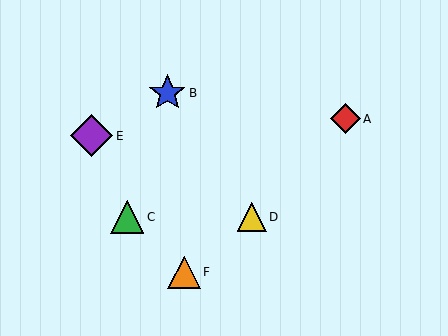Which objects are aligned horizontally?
Objects C, D are aligned horizontally.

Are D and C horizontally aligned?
Yes, both are at y≈217.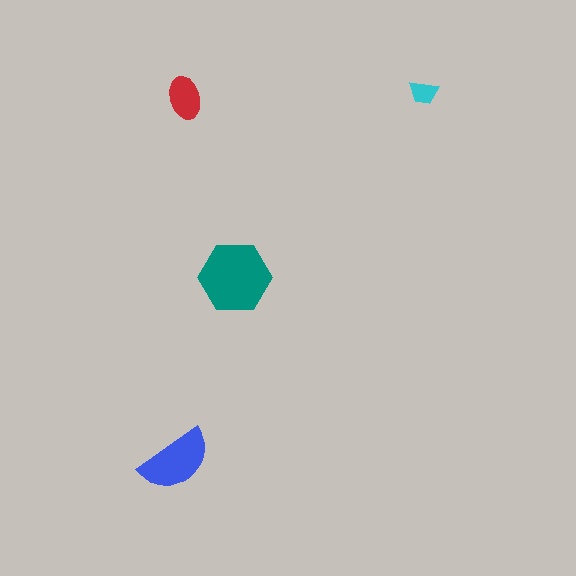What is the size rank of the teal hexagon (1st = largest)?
1st.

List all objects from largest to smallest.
The teal hexagon, the blue semicircle, the red ellipse, the cyan trapezoid.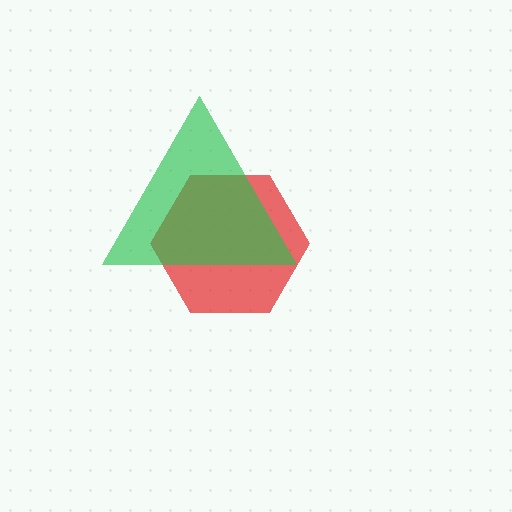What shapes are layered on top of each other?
The layered shapes are: a red hexagon, a green triangle.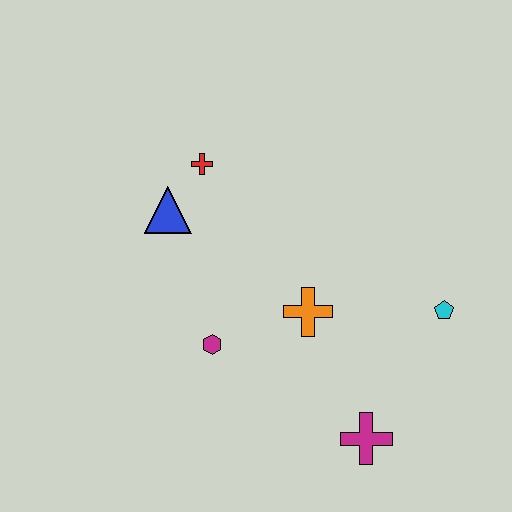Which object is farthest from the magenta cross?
The red cross is farthest from the magenta cross.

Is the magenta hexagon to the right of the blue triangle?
Yes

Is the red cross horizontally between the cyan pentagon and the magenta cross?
No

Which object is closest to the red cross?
The blue triangle is closest to the red cross.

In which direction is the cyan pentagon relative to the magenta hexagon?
The cyan pentagon is to the right of the magenta hexagon.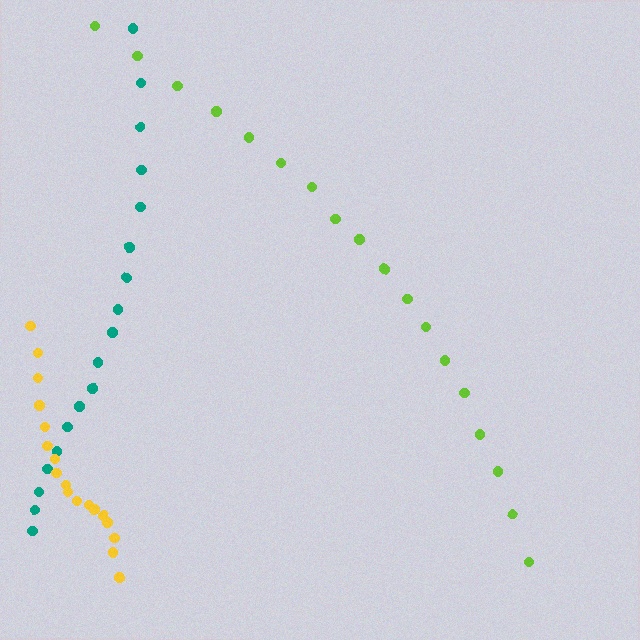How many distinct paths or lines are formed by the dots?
There are 3 distinct paths.